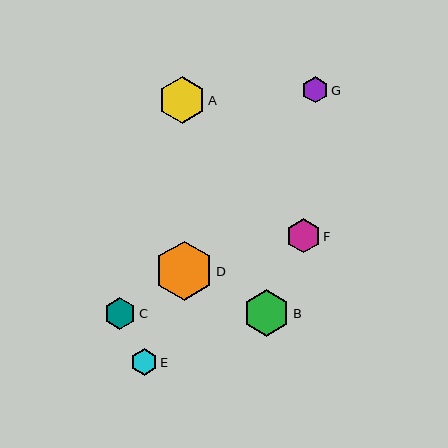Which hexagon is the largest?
Hexagon D is the largest with a size of approximately 59 pixels.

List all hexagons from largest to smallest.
From largest to smallest: D, A, B, F, C, E, G.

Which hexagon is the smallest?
Hexagon G is the smallest with a size of approximately 26 pixels.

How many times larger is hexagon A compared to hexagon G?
Hexagon A is approximately 1.8 times the size of hexagon G.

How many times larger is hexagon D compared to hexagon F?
Hexagon D is approximately 1.7 times the size of hexagon F.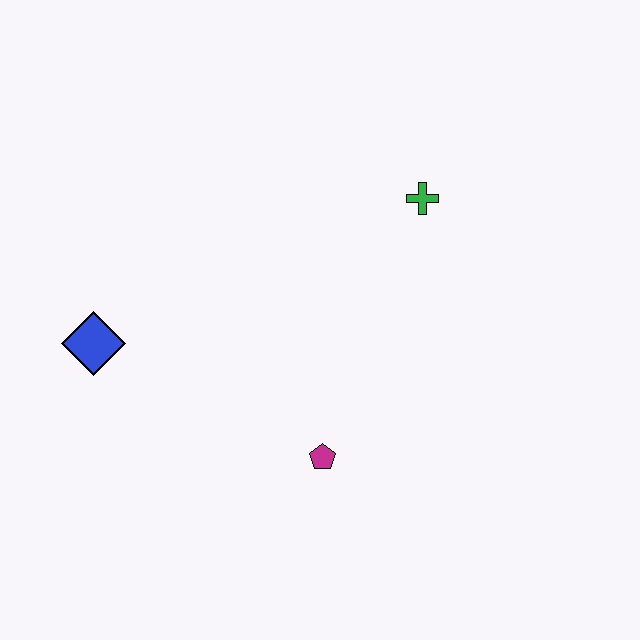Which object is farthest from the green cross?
The blue diamond is farthest from the green cross.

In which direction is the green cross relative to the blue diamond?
The green cross is to the right of the blue diamond.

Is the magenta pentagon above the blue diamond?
No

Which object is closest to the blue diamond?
The magenta pentagon is closest to the blue diamond.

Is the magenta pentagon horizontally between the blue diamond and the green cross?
Yes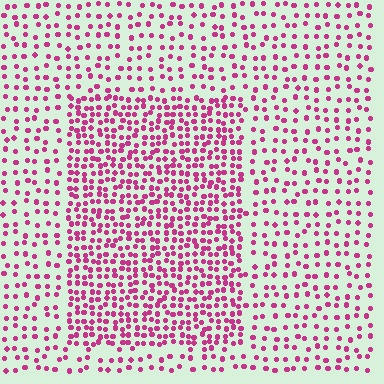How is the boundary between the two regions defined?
The boundary is defined by a change in element density (approximately 2.0x ratio). All elements are the same color, size, and shape.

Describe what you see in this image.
The image contains small magenta elements arranged at two different densities. A rectangle-shaped region is visible where the elements are more densely packed than the surrounding area.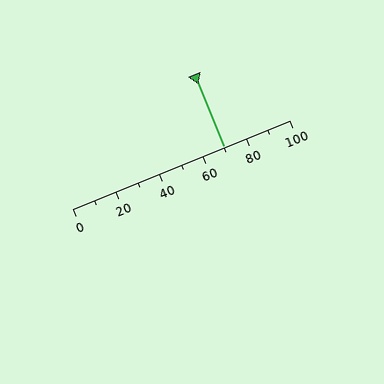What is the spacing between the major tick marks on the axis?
The major ticks are spaced 20 apart.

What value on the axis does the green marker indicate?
The marker indicates approximately 70.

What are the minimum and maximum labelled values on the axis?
The axis runs from 0 to 100.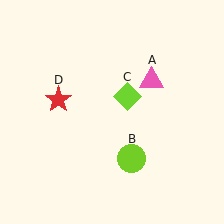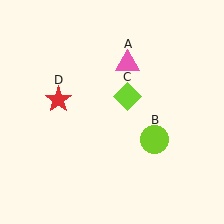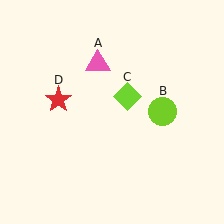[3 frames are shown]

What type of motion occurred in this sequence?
The pink triangle (object A), lime circle (object B) rotated counterclockwise around the center of the scene.